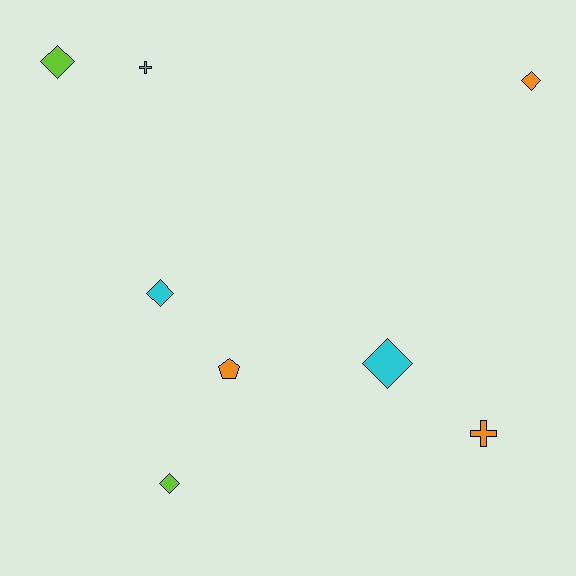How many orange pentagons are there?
There is 1 orange pentagon.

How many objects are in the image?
There are 8 objects.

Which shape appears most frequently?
Diamond, with 5 objects.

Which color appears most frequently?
Cyan, with 3 objects.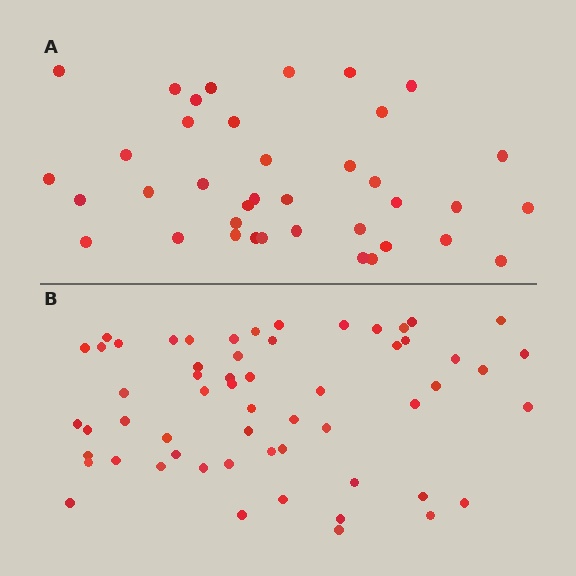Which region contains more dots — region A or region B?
Region B (the bottom region) has more dots.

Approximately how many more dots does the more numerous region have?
Region B has approximately 20 more dots than region A.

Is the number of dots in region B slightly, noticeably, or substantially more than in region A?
Region B has substantially more. The ratio is roughly 1.5 to 1.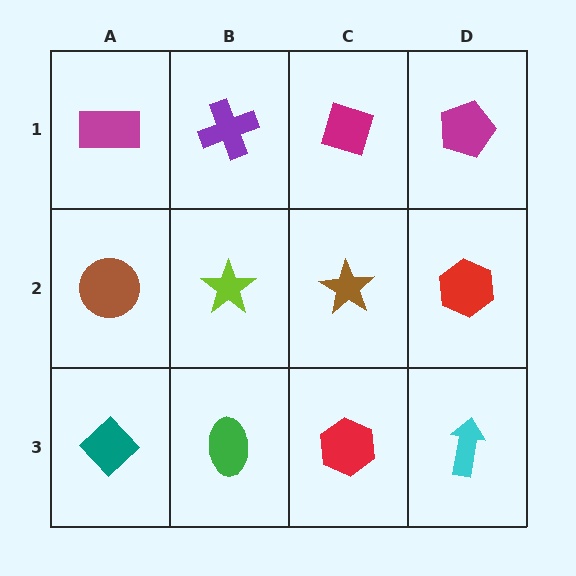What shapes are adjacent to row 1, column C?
A brown star (row 2, column C), a purple cross (row 1, column B), a magenta pentagon (row 1, column D).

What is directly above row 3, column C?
A brown star.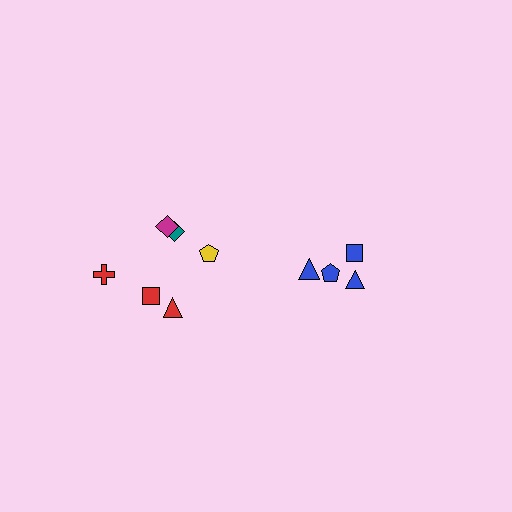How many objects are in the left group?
There are 6 objects.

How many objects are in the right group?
There are 4 objects.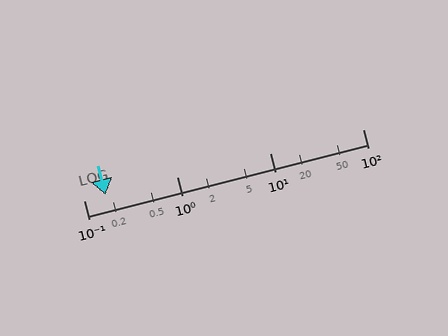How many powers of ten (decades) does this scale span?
The scale spans 3 decades, from 0.1 to 100.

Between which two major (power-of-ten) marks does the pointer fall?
The pointer is between 0.1 and 1.